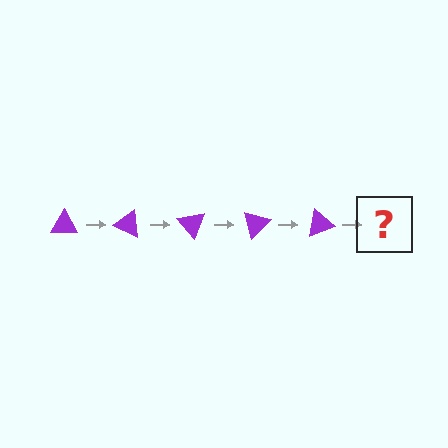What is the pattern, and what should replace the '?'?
The pattern is that the triangle rotates 25 degrees each step. The '?' should be a purple triangle rotated 125 degrees.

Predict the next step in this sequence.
The next step is a purple triangle rotated 125 degrees.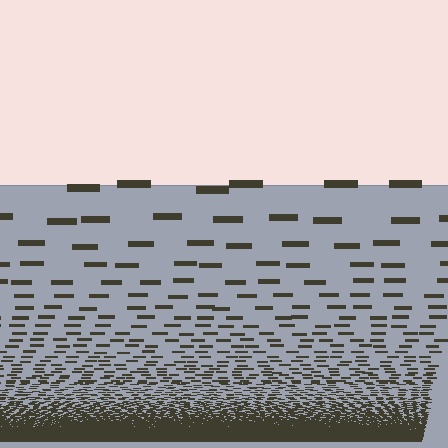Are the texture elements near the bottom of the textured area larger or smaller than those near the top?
Smaller. The gradient is inverted — elements near the bottom are smaller and denser.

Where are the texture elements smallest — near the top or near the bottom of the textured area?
Near the bottom.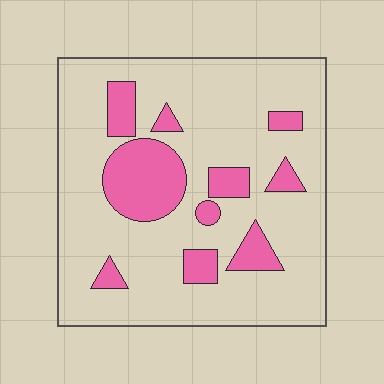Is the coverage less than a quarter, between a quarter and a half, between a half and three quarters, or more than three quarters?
Less than a quarter.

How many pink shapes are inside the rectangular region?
10.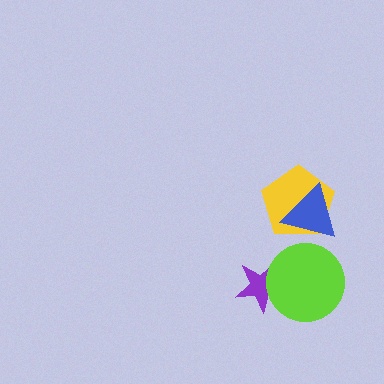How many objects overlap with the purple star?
1 object overlaps with the purple star.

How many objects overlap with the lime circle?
1 object overlaps with the lime circle.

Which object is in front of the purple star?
The lime circle is in front of the purple star.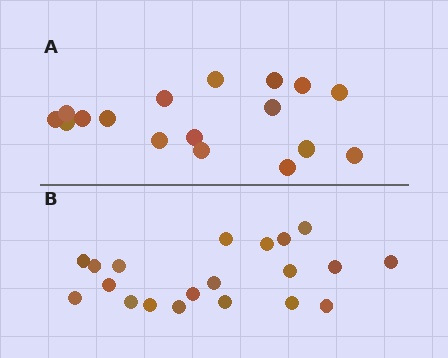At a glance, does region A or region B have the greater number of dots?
Region B (the bottom region) has more dots.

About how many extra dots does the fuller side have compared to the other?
Region B has just a few more — roughly 2 or 3 more dots than region A.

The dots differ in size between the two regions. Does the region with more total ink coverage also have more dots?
No. Region A has more total ink coverage because its dots are larger, but region B actually contains more individual dots. Total area can be misleading — the number of items is what matters here.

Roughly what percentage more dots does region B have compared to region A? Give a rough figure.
About 20% more.